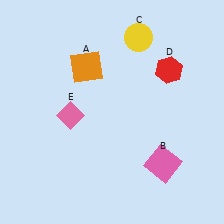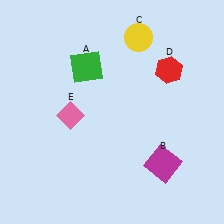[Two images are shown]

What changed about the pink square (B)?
In Image 1, B is pink. In Image 2, it changed to magenta.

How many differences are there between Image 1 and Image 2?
There are 2 differences between the two images.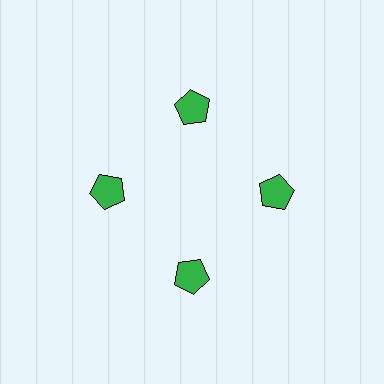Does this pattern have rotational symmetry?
Yes, this pattern has 4-fold rotational symmetry. It looks the same after rotating 90 degrees around the center.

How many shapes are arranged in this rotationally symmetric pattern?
There are 4 shapes, arranged in 4 groups of 1.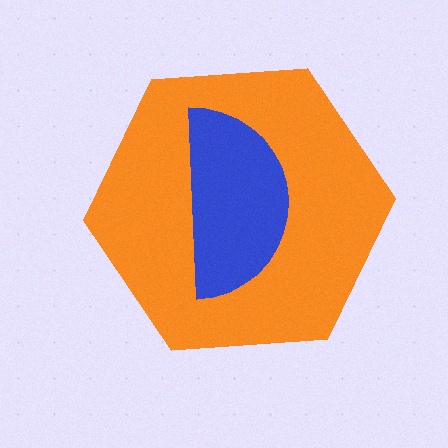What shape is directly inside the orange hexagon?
The blue semicircle.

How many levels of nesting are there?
2.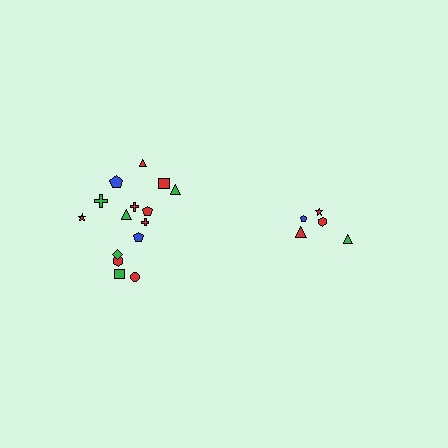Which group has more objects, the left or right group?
The left group.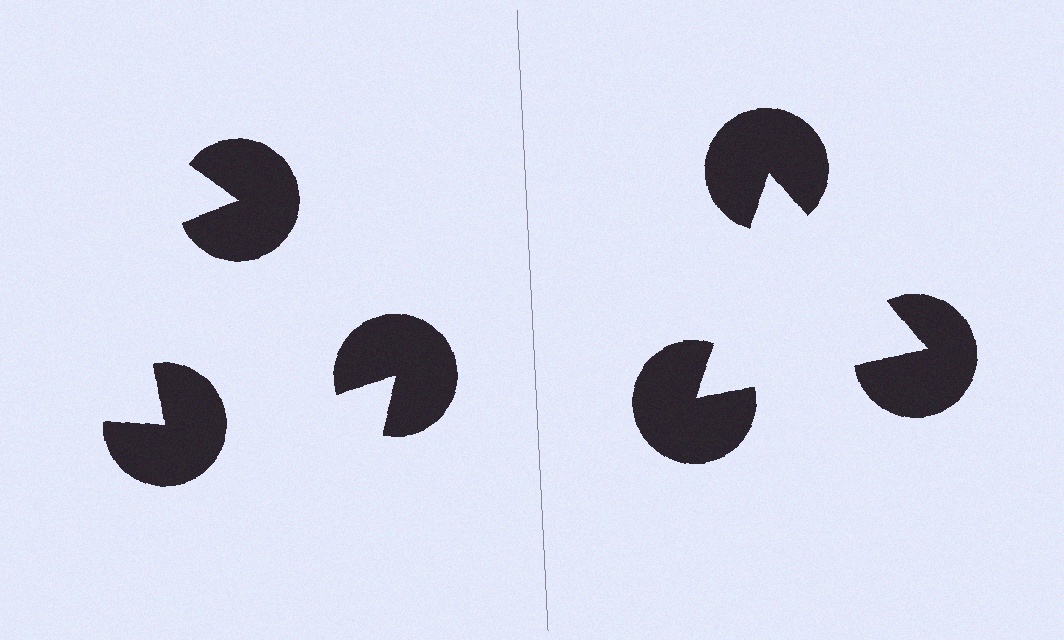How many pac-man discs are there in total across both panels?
6 — 3 on each side.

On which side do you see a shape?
An illusory triangle appears on the right side. On the left side the wedge cuts are rotated, so no coherent shape forms.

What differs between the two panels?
The pac-man discs are positioned identically on both sides; only the wedge orientations differ. On the right they align to a triangle; on the left they are misaligned.